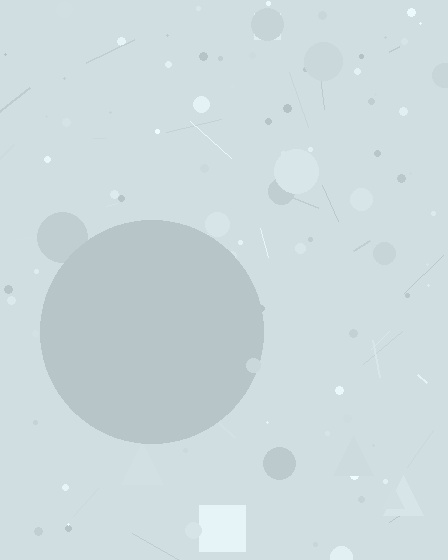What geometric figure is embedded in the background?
A circle is embedded in the background.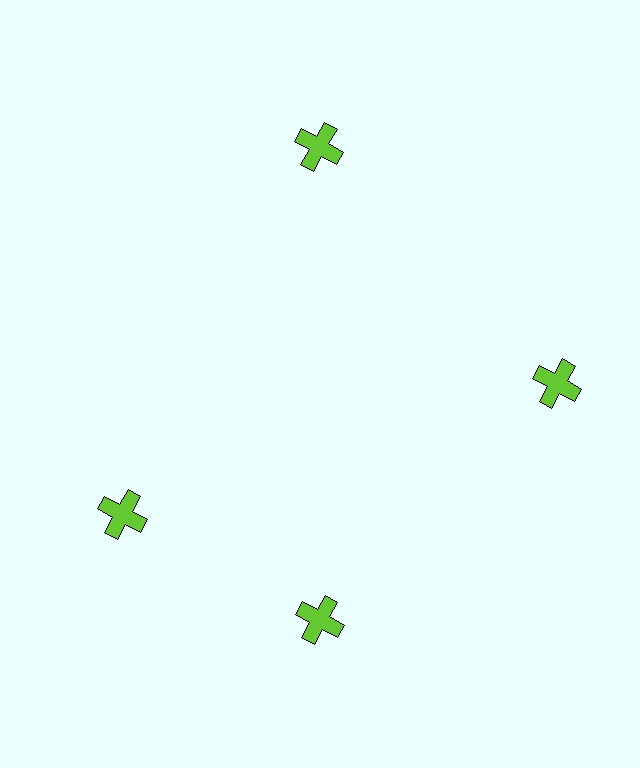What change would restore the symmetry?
The symmetry would be restored by rotating it back into even spacing with its neighbors so that all 4 crosses sit at equal angles and equal distance from the center.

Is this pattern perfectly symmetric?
No. The 4 lime crosses are arranged in a ring, but one element near the 9 o'clock position is rotated out of alignment along the ring, breaking the 4-fold rotational symmetry.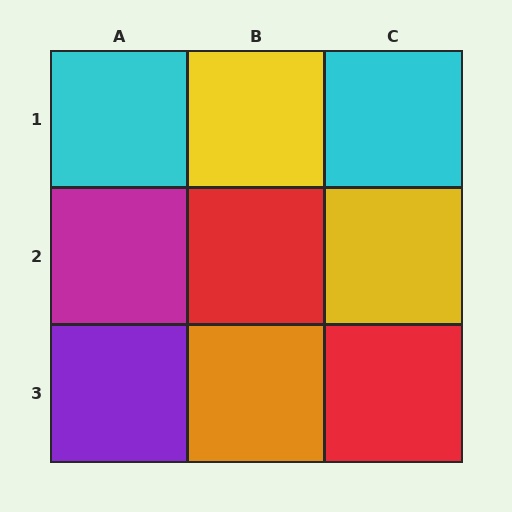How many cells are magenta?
1 cell is magenta.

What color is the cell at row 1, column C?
Cyan.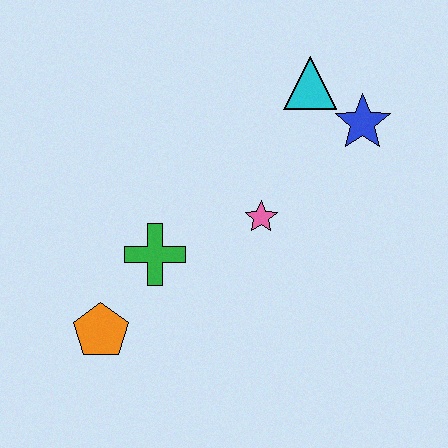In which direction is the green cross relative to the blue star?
The green cross is to the left of the blue star.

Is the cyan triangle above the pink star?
Yes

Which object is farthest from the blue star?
The orange pentagon is farthest from the blue star.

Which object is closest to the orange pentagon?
The green cross is closest to the orange pentagon.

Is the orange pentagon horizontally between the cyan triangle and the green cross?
No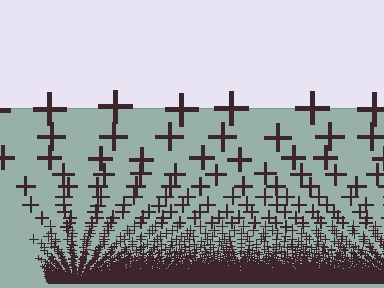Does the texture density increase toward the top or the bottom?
Density increases toward the bottom.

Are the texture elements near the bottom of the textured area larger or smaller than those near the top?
Smaller. The gradient is inverted — elements near the bottom are smaller and denser.